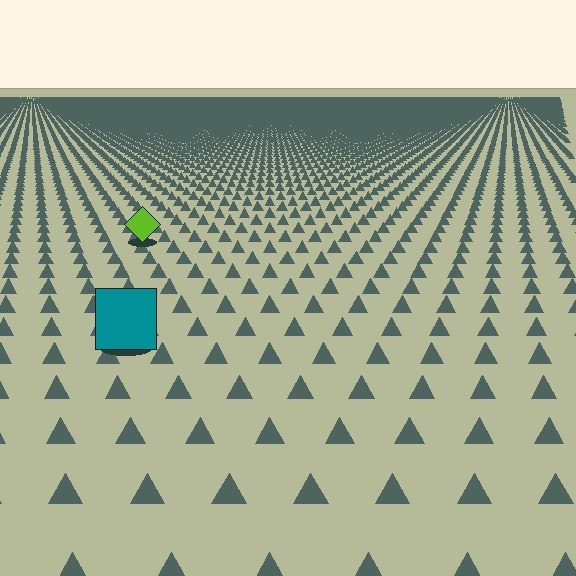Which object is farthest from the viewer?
The lime diamond is farthest from the viewer. It appears smaller and the ground texture around it is denser.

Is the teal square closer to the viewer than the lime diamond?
Yes. The teal square is closer — you can tell from the texture gradient: the ground texture is coarser near it.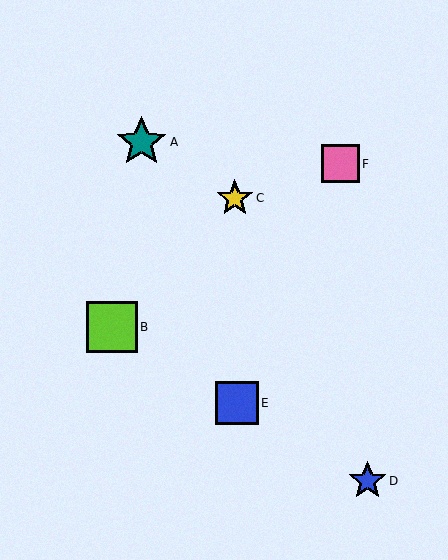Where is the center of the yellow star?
The center of the yellow star is at (235, 198).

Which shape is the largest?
The lime square (labeled B) is the largest.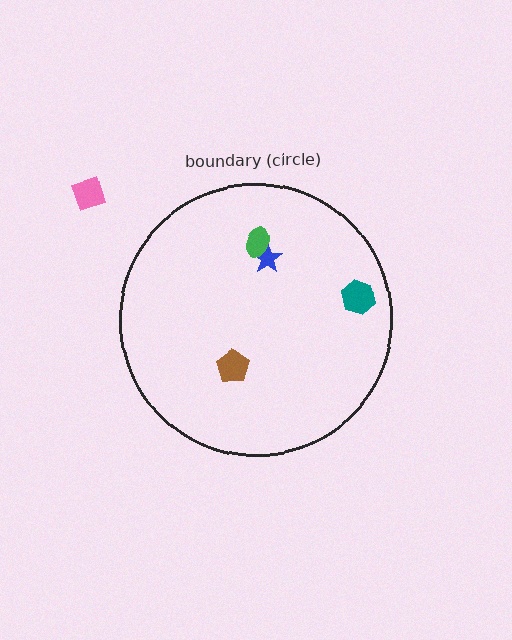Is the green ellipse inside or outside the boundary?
Inside.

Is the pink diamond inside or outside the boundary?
Outside.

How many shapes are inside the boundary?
4 inside, 1 outside.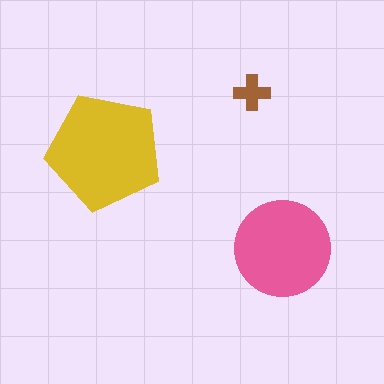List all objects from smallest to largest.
The brown cross, the pink circle, the yellow pentagon.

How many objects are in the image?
There are 3 objects in the image.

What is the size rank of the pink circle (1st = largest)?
2nd.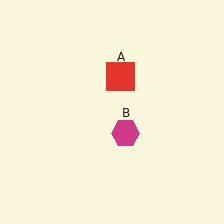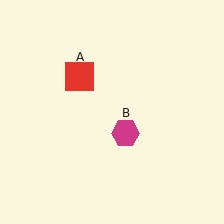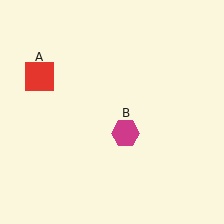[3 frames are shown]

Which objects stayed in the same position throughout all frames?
Magenta hexagon (object B) remained stationary.